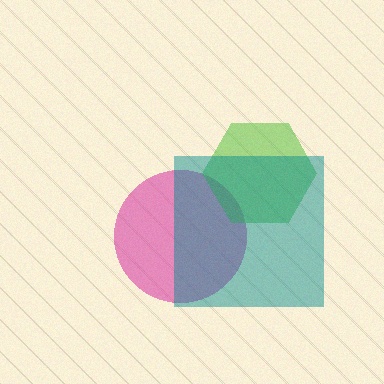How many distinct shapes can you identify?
There are 3 distinct shapes: a magenta circle, a lime hexagon, a teal square.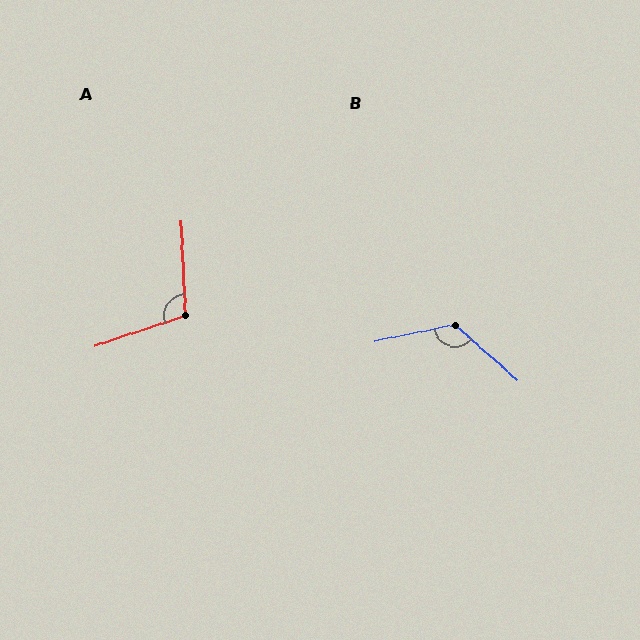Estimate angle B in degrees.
Approximately 127 degrees.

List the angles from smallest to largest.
A (106°), B (127°).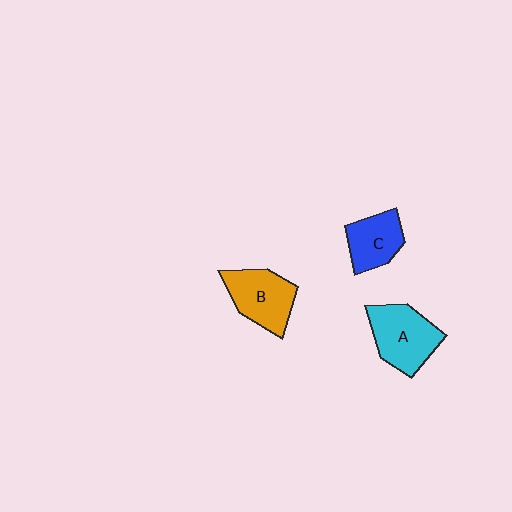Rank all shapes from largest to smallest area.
From largest to smallest: A (cyan), B (orange), C (blue).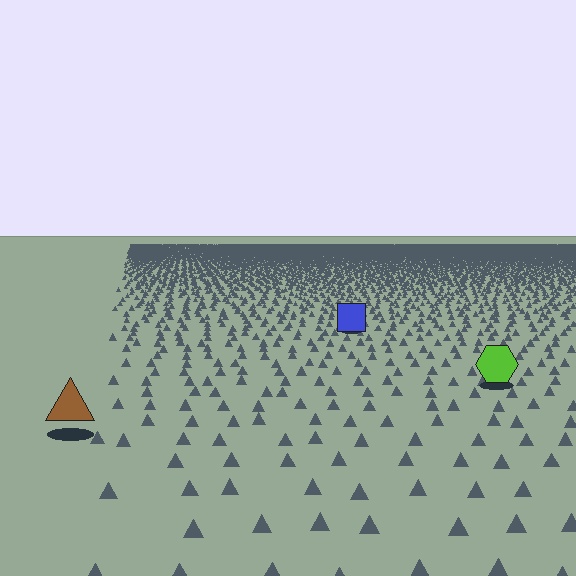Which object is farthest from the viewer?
The blue square is farthest from the viewer. It appears smaller and the ground texture around it is denser.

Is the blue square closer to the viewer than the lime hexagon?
No. The lime hexagon is closer — you can tell from the texture gradient: the ground texture is coarser near it.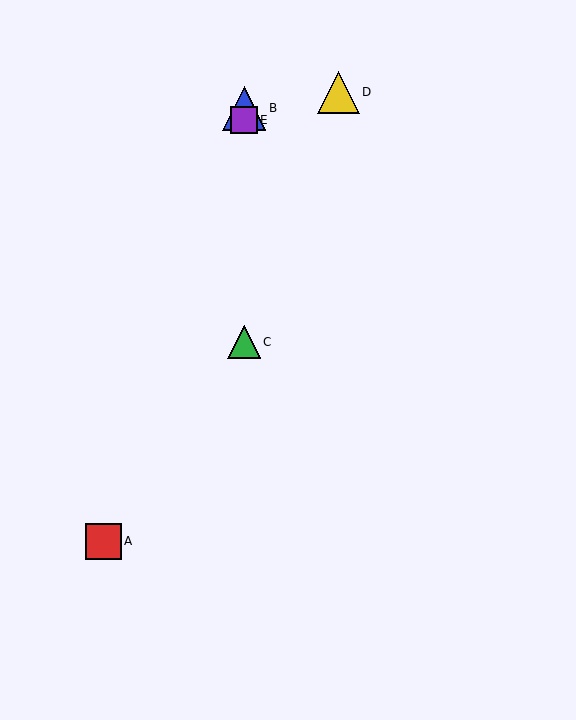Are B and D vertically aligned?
No, B is at x≈244 and D is at x≈338.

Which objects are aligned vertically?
Objects B, C, E are aligned vertically.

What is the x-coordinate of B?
Object B is at x≈244.